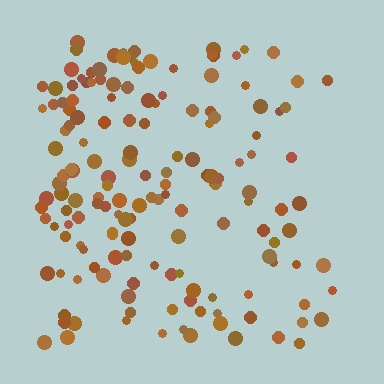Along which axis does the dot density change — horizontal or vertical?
Horizontal.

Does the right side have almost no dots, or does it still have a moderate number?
Still a moderate number, just noticeably fewer than the left.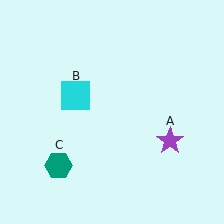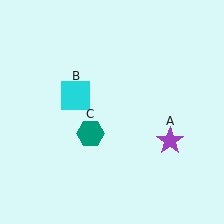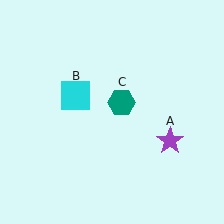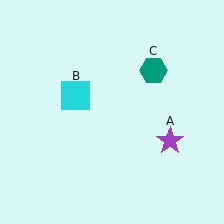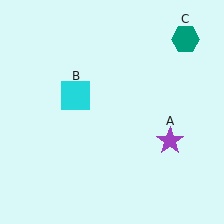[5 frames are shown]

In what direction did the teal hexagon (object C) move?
The teal hexagon (object C) moved up and to the right.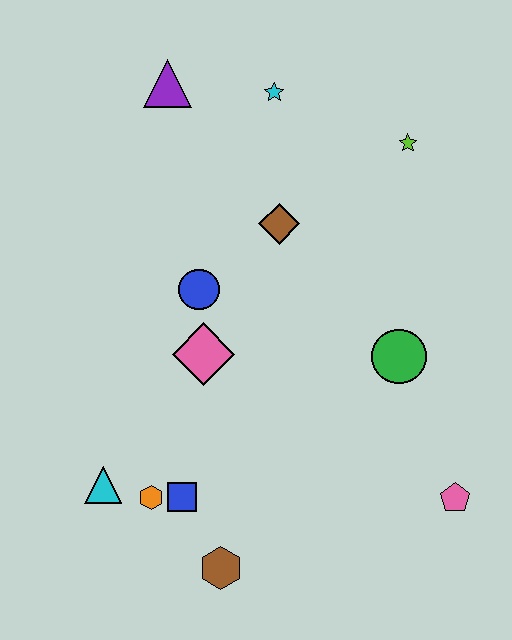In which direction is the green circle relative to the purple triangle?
The green circle is below the purple triangle.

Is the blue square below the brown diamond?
Yes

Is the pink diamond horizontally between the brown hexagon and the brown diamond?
No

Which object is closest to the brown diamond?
The blue circle is closest to the brown diamond.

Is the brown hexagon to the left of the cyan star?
Yes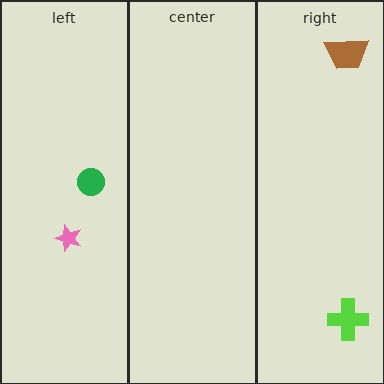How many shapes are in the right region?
2.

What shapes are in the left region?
The green circle, the pink star.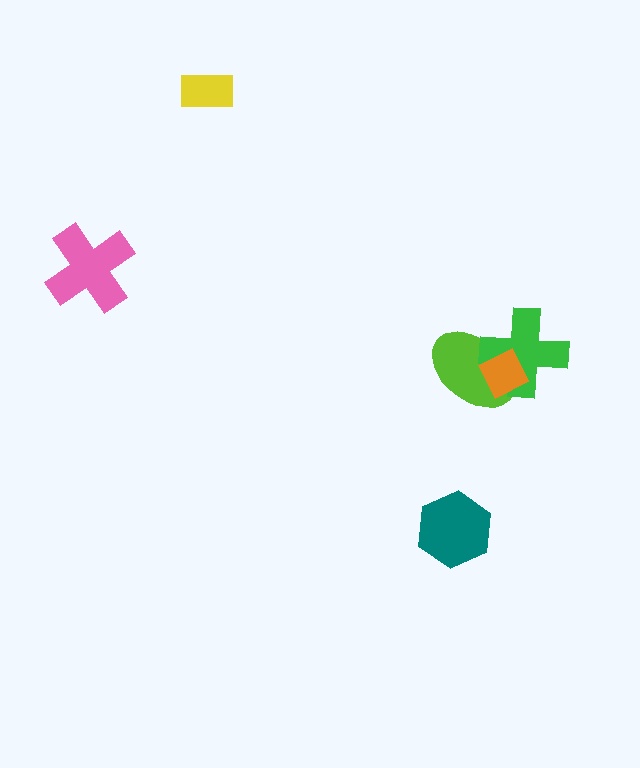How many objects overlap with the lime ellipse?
2 objects overlap with the lime ellipse.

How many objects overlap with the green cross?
2 objects overlap with the green cross.